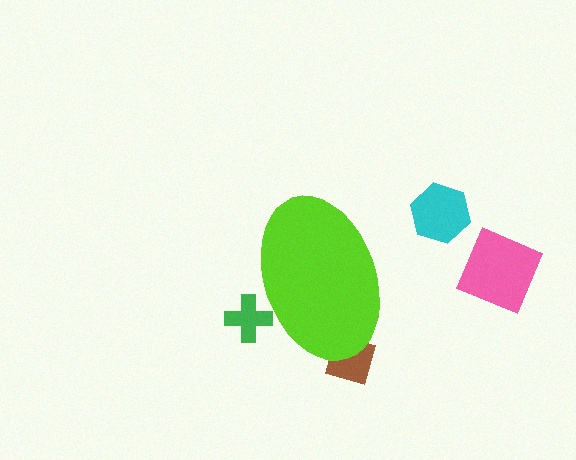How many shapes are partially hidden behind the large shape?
2 shapes are partially hidden.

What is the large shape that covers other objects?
A lime ellipse.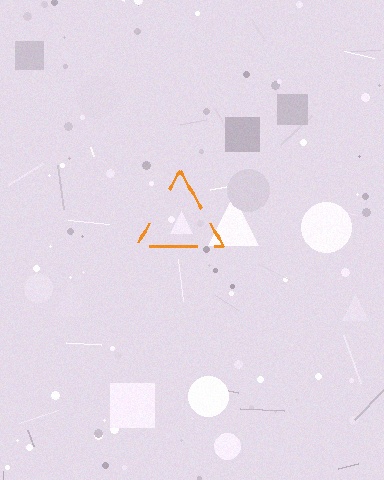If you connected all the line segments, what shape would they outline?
They would outline a triangle.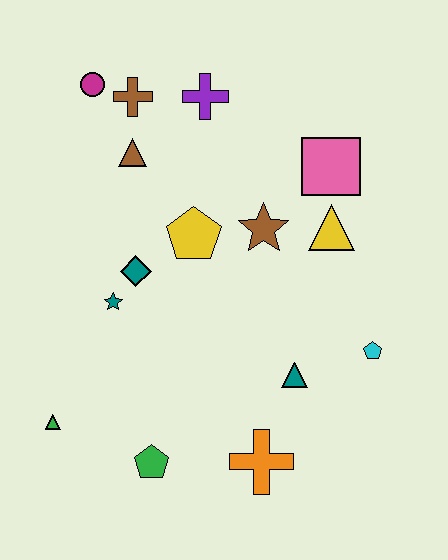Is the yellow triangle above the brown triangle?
No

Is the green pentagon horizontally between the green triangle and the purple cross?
Yes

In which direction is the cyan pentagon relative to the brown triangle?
The cyan pentagon is to the right of the brown triangle.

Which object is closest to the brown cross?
The magenta circle is closest to the brown cross.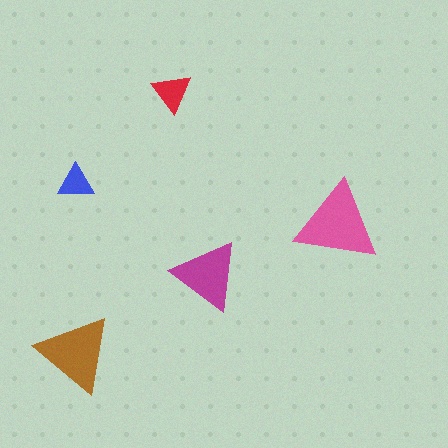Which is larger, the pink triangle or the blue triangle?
The pink one.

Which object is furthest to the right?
The pink triangle is rightmost.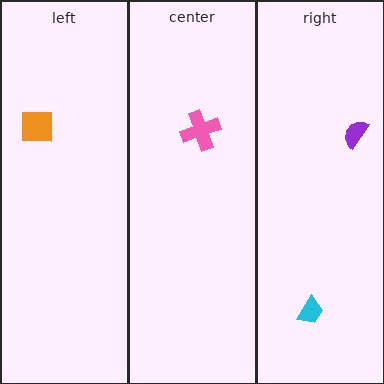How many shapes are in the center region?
1.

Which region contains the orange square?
The left region.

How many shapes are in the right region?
2.